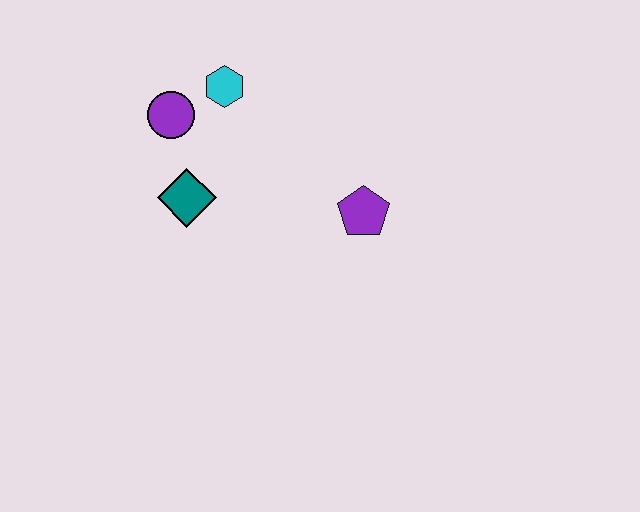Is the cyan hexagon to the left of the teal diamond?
No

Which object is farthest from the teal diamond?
The purple pentagon is farthest from the teal diamond.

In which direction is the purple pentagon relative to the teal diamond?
The purple pentagon is to the right of the teal diamond.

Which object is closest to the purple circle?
The cyan hexagon is closest to the purple circle.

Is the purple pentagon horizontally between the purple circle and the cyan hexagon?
No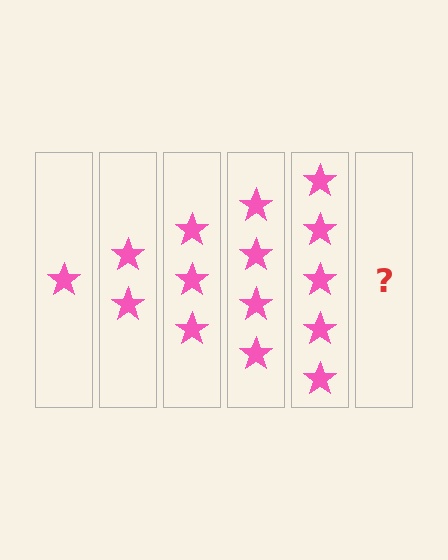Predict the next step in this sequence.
The next step is 6 stars.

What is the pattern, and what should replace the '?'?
The pattern is that each step adds one more star. The '?' should be 6 stars.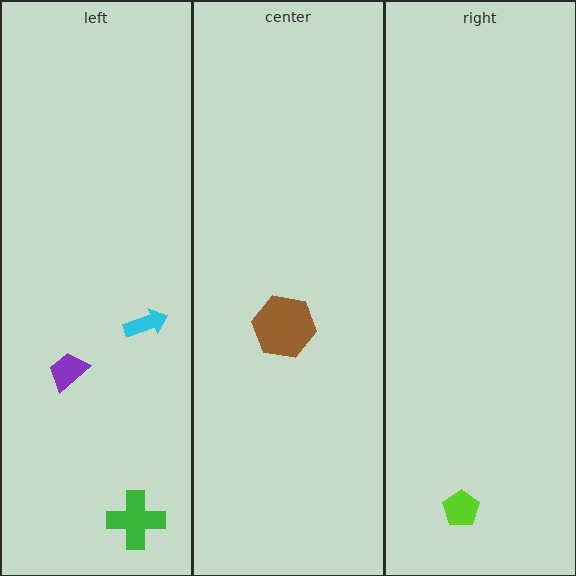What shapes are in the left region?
The purple trapezoid, the cyan arrow, the green cross.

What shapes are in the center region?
The brown hexagon.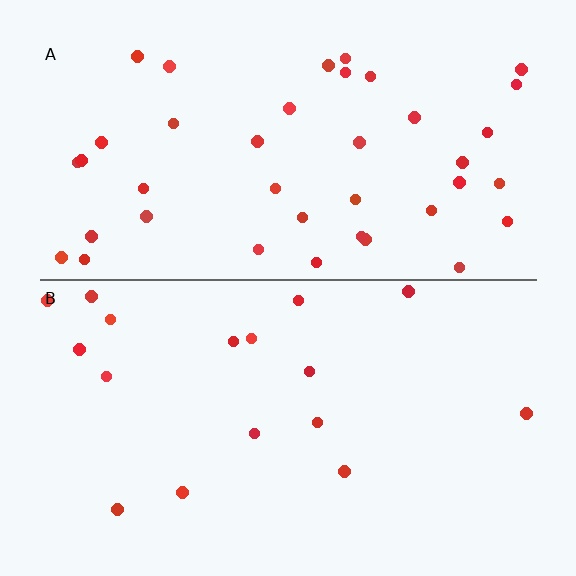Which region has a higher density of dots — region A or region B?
A (the top).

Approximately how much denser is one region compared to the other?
Approximately 2.4× — region A over region B.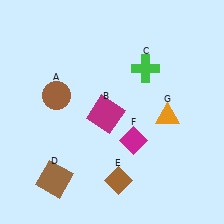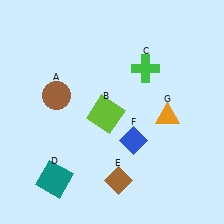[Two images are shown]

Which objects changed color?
B changed from magenta to lime. D changed from brown to teal. F changed from magenta to blue.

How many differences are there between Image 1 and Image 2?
There are 3 differences between the two images.